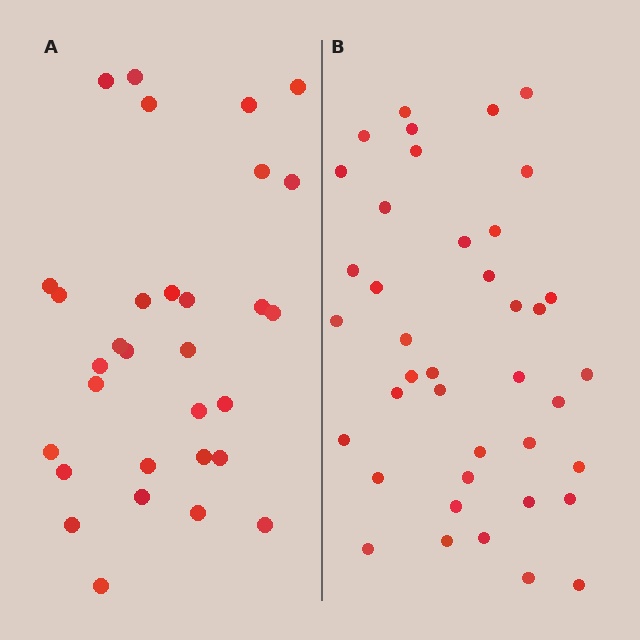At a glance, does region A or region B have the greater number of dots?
Region B (the right region) has more dots.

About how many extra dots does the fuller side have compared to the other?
Region B has roughly 8 or so more dots than region A.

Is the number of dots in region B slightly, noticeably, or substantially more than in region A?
Region B has noticeably more, but not dramatically so. The ratio is roughly 1.3 to 1.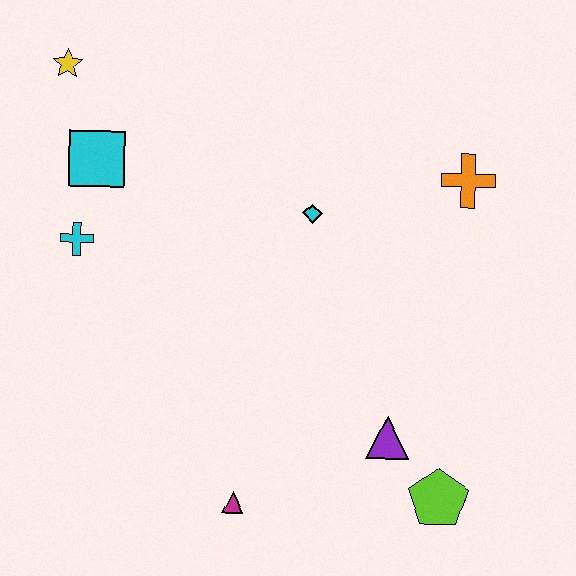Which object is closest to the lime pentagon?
The purple triangle is closest to the lime pentagon.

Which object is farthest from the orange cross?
The yellow star is farthest from the orange cross.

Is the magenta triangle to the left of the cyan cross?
No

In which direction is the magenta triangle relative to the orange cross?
The magenta triangle is below the orange cross.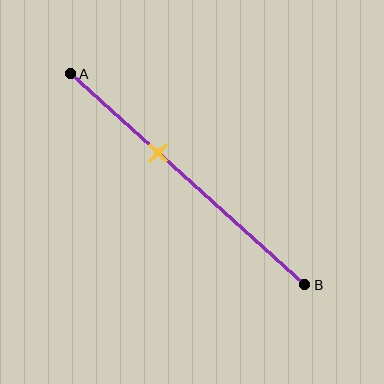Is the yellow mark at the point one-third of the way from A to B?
No, the mark is at about 35% from A, not at the 33% one-third point.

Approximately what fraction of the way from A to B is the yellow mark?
The yellow mark is approximately 35% of the way from A to B.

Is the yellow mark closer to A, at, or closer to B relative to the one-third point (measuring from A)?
The yellow mark is closer to point B than the one-third point of segment AB.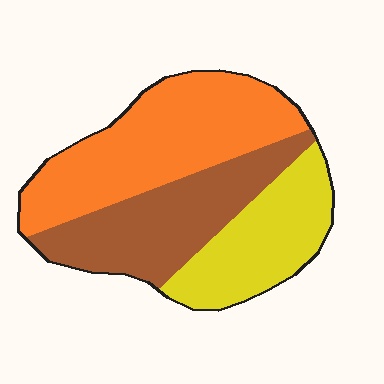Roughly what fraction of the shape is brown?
Brown covers about 30% of the shape.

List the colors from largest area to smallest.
From largest to smallest: orange, brown, yellow.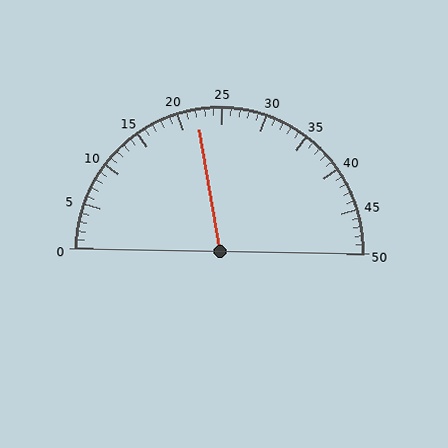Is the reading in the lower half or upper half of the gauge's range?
The reading is in the lower half of the range (0 to 50).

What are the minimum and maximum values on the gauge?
The gauge ranges from 0 to 50.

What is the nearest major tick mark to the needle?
The nearest major tick mark is 20.